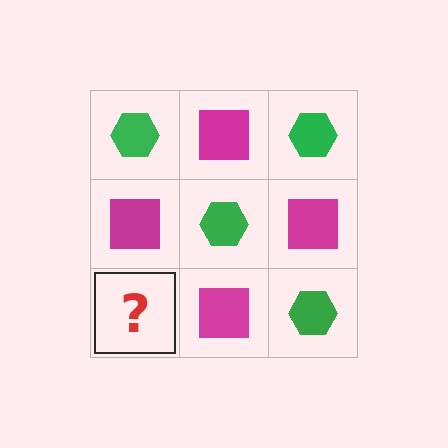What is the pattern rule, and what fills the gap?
The rule is that it alternates green hexagon and magenta square in a checkerboard pattern. The gap should be filled with a green hexagon.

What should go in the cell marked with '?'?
The missing cell should contain a green hexagon.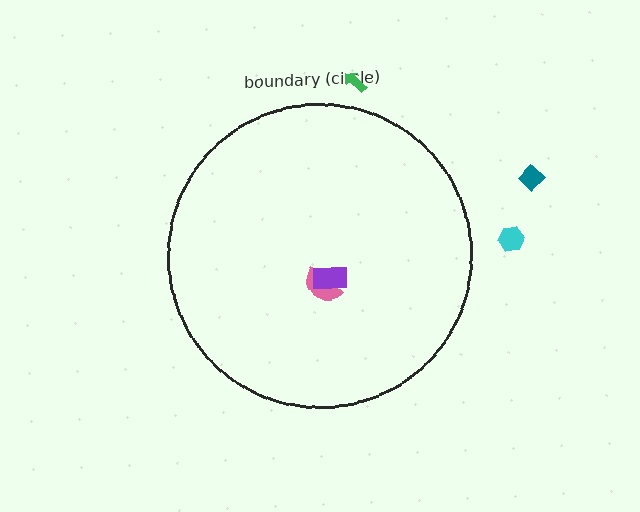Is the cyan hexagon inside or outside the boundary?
Outside.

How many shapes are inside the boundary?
2 inside, 3 outside.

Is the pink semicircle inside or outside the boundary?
Inside.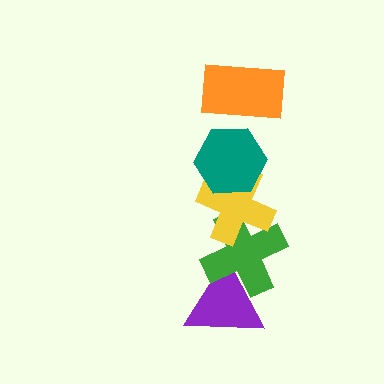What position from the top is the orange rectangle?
The orange rectangle is 1st from the top.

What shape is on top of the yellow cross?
The teal hexagon is on top of the yellow cross.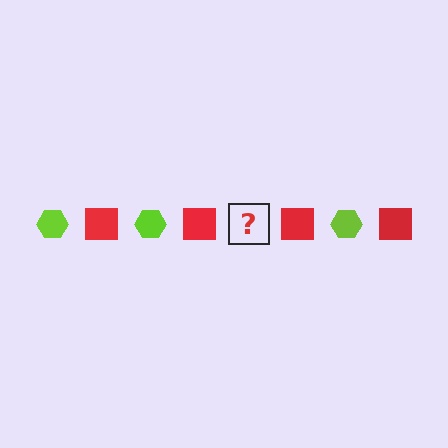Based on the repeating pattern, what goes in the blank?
The blank should be a lime hexagon.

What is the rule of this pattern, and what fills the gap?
The rule is that the pattern alternates between lime hexagon and red square. The gap should be filled with a lime hexagon.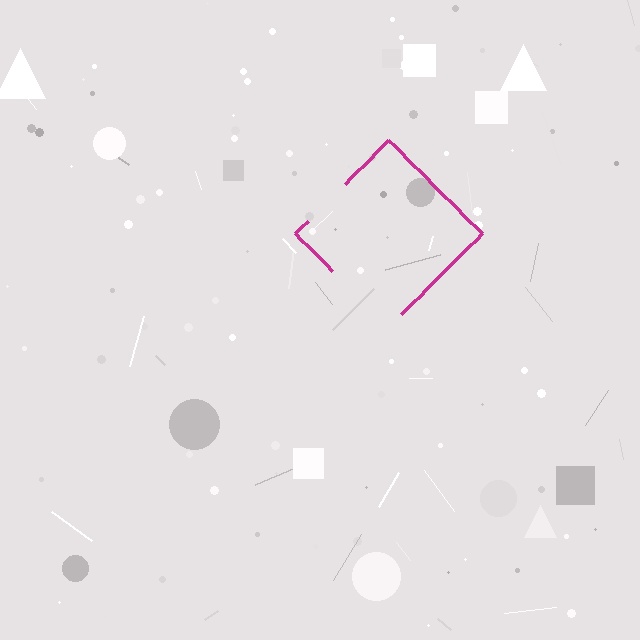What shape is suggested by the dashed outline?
The dashed outline suggests a diamond.